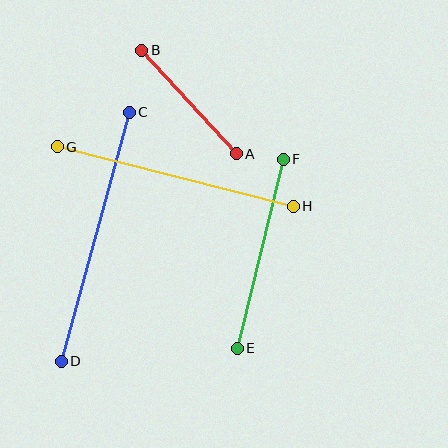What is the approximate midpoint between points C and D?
The midpoint is at approximately (95, 237) pixels.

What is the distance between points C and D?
The distance is approximately 258 pixels.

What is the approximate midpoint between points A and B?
The midpoint is at approximately (189, 102) pixels.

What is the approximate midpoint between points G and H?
The midpoint is at approximately (175, 176) pixels.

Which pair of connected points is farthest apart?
Points C and D are farthest apart.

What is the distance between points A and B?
The distance is approximately 140 pixels.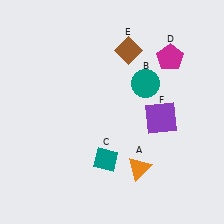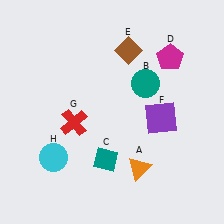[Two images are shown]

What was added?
A red cross (G), a cyan circle (H) were added in Image 2.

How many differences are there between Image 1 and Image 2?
There are 2 differences between the two images.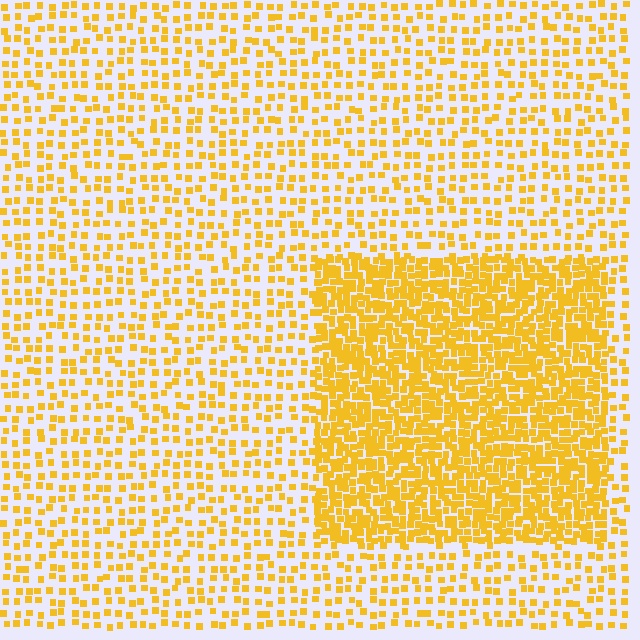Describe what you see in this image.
The image contains small yellow elements arranged at two different densities. A rectangle-shaped region is visible where the elements are more densely packed than the surrounding area.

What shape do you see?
I see a rectangle.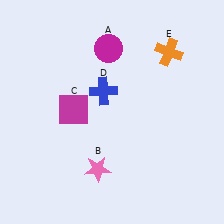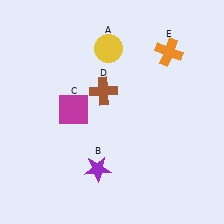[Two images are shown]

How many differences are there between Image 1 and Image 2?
There are 3 differences between the two images.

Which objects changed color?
A changed from magenta to yellow. B changed from pink to purple. D changed from blue to brown.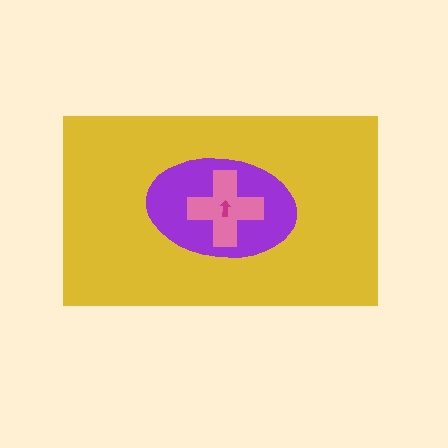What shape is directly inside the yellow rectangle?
The purple ellipse.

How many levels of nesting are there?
4.